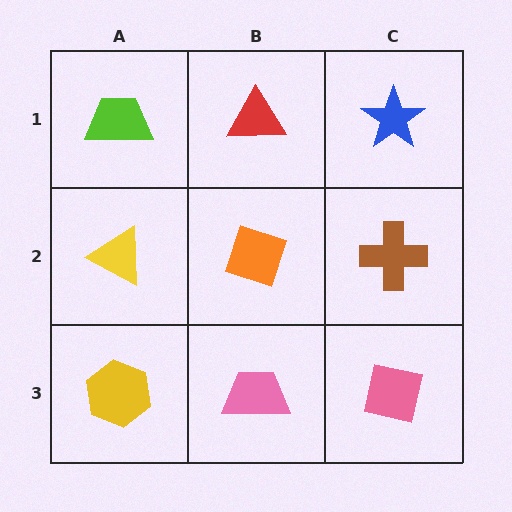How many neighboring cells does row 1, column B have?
3.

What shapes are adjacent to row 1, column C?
A brown cross (row 2, column C), a red triangle (row 1, column B).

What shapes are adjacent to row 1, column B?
An orange diamond (row 2, column B), a lime trapezoid (row 1, column A), a blue star (row 1, column C).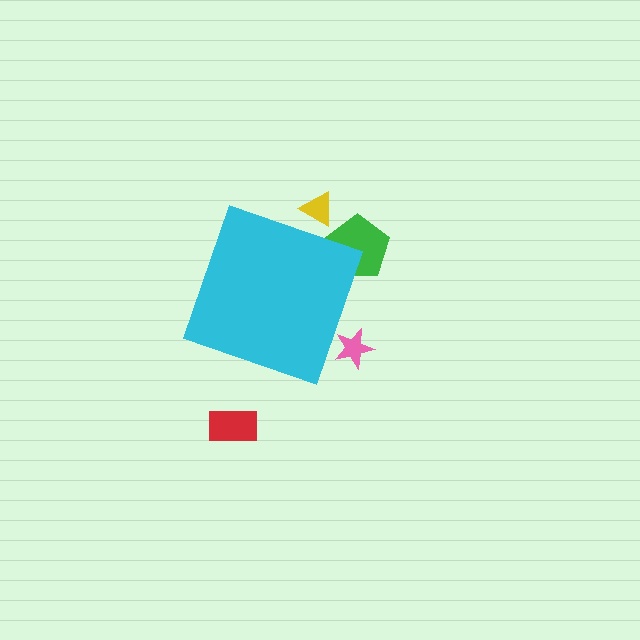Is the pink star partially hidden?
Yes, the pink star is partially hidden behind the cyan diamond.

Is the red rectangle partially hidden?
No, the red rectangle is fully visible.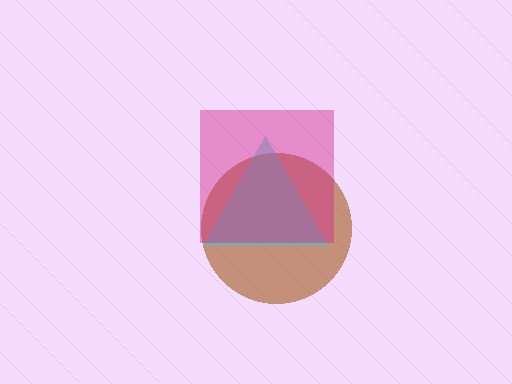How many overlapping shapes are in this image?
There are 3 overlapping shapes in the image.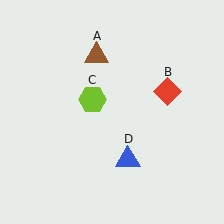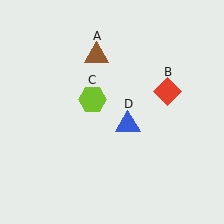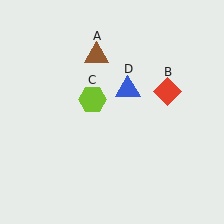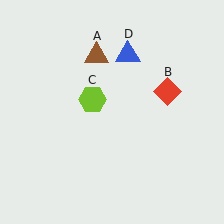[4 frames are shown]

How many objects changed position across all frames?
1 object changed position: blue triangle (object D).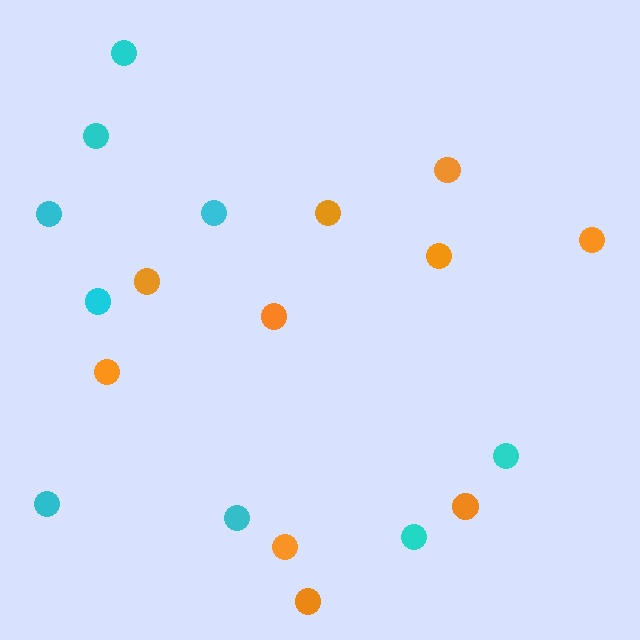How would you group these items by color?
There are 2 groups: one group of orange circles (10) and one group of cyan circles (9).